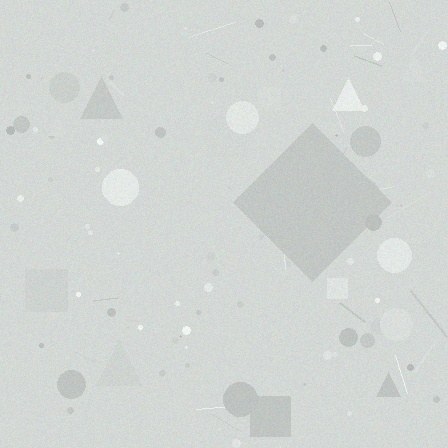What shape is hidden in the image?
A diamond is hidden in the image.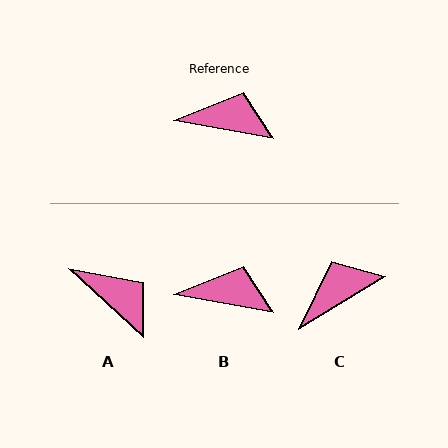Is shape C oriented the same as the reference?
No, it is off by about 42 degrees.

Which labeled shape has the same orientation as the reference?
B.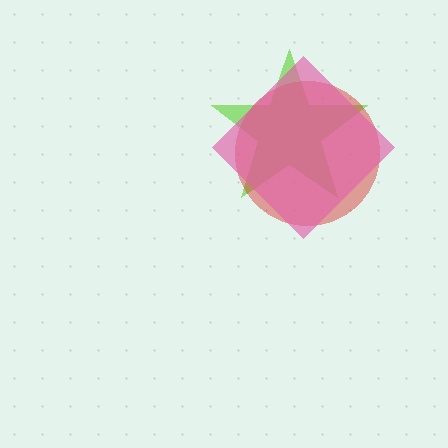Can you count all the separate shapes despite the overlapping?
Yes, there are 3 separate shapes.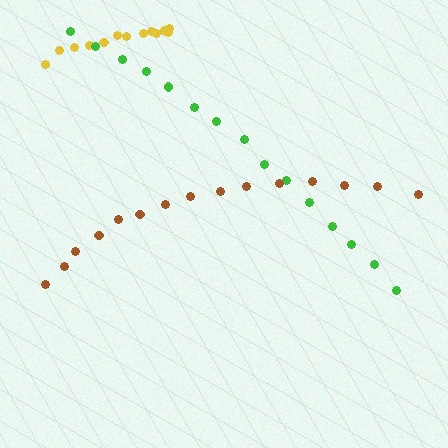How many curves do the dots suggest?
There are 3 distinct paths.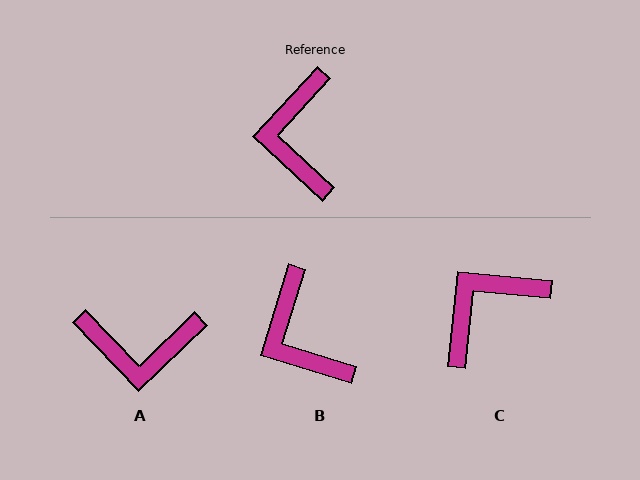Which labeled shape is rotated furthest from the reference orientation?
A, about 87 degrees away.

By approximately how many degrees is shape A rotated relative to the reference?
Approximately 87 degrees counter-clockwise.